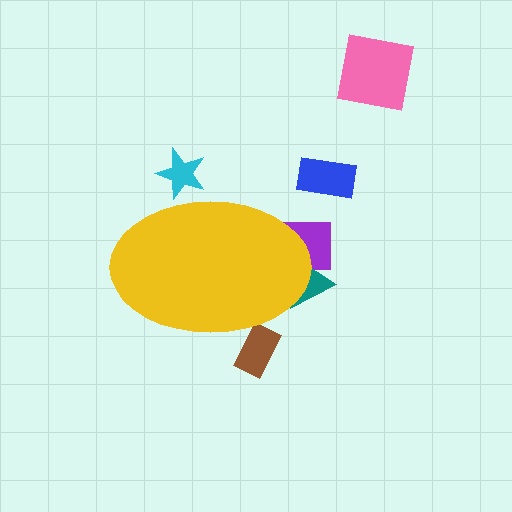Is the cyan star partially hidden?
Yes, the cyan star is partially hidden behind the yellow ellipse.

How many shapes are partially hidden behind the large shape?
4 shapes are partially hidden.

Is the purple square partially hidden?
Yes, the purple square is partially hidden behind the yellow ellipse.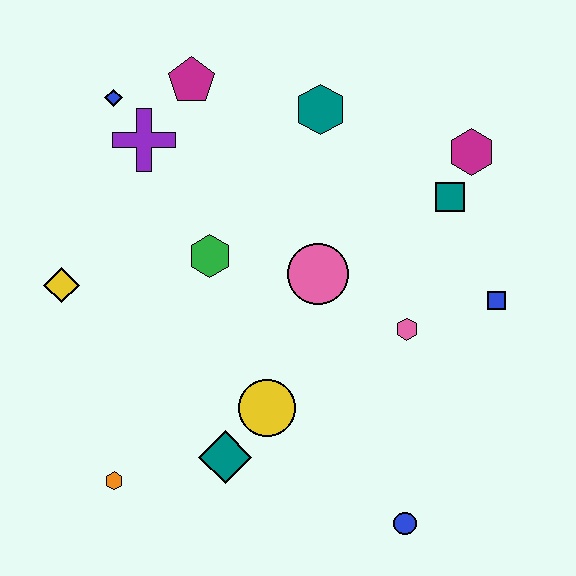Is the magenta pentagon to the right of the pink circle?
No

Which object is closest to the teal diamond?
The yellow circle is closest to the teal diamond.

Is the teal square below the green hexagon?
No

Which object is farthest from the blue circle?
The blue diamond is farthest from the blue circle.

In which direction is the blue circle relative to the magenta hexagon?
The blue circle is below the magenta hexagon.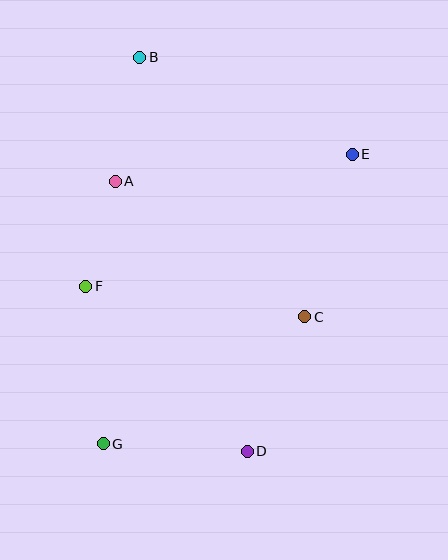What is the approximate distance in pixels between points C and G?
The distance between C and G is approximately 238 pixels.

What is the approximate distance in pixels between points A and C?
The distance between A and C is approximately 233 pixels.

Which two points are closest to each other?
Points A and F are closest to each other.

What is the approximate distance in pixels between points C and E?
The distance between C and E is approximately 169 pixels.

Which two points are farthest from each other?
Points B and D are farthest from each other.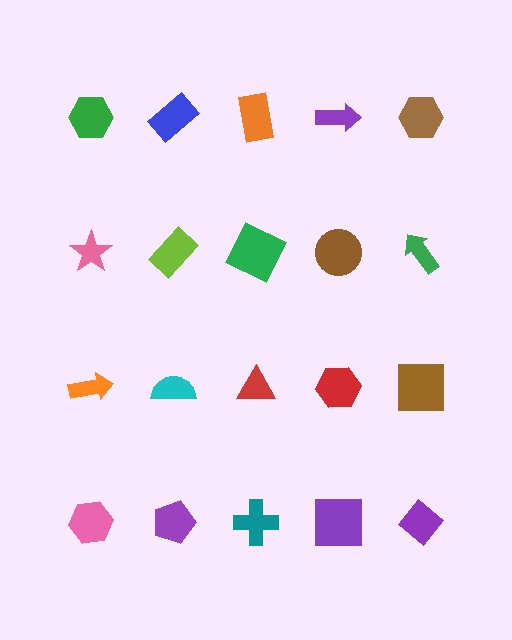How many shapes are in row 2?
5 shapes.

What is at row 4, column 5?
A purple diamond.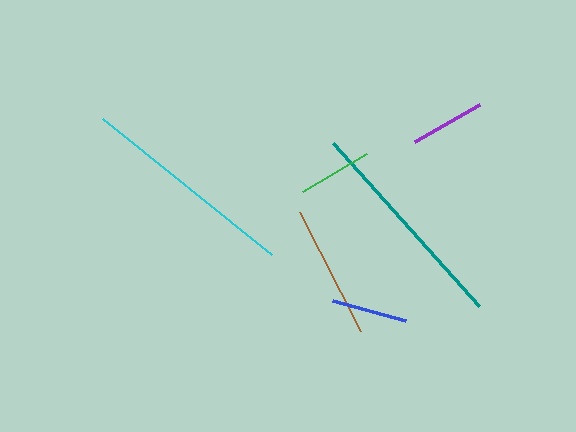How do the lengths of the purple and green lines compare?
The purple and green lines are approximately the same length.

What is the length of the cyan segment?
The cyan segment is approximately 216 pixels long.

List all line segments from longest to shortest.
From longest to shortest: teal, cyan, brown, blue, purple, green.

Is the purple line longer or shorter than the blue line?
The blue line is longer than the purple line.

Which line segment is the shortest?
The green line is the shortest at approximately 74 pixels.